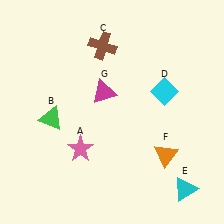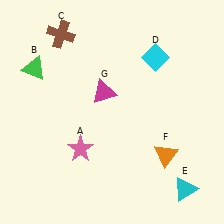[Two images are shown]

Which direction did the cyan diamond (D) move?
The cyan diamond (D) moved up.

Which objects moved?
The objects that moved are: the green triangle (B), the brown cross (C), the cyan diamond (D).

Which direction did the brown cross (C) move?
The brown cross (C) moved left.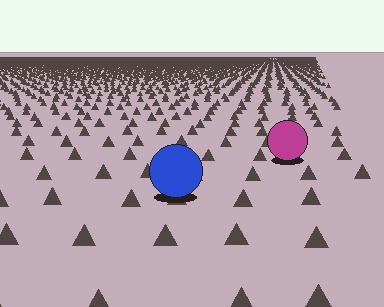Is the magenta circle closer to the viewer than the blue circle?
No. The blue circle is closer — you can tell from the texture gradient: the ground texture is coarser near it.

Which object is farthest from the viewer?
The magenta circle is farthest from the viewer. It appears smaller and the ground texture around it is denser.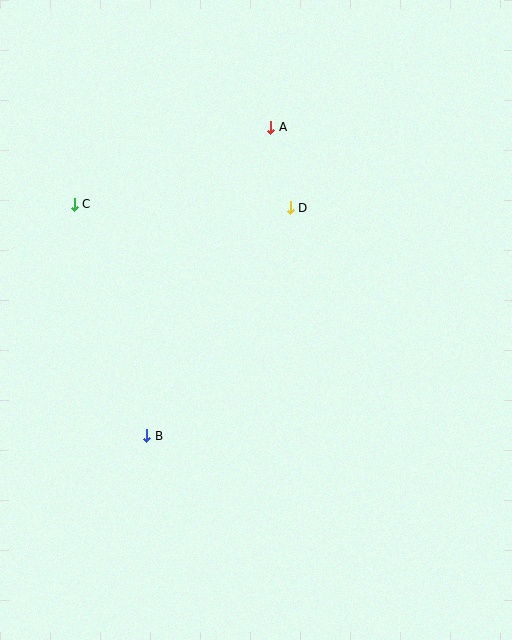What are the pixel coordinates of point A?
Point A is at (271, 127).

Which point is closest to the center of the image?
Point D at (290, 208) is closest to the center.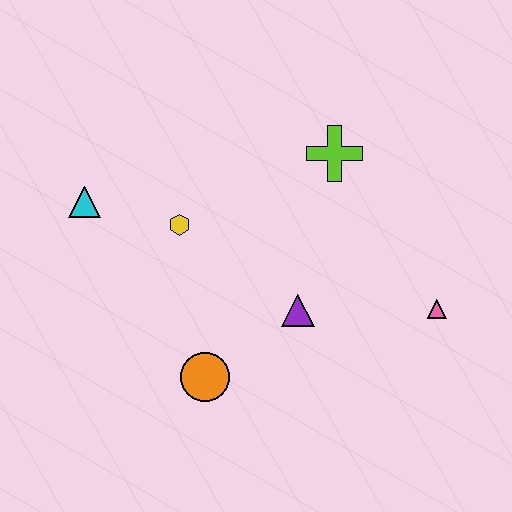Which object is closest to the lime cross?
The purple triangle is closest to the lime cross.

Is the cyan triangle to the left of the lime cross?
Yes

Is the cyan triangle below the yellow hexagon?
No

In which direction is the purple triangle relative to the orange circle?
The purple triangle is to the right of the orange circle.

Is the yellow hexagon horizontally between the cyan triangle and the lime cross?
Yes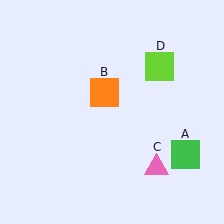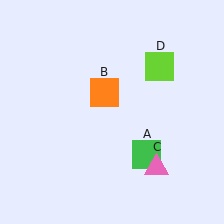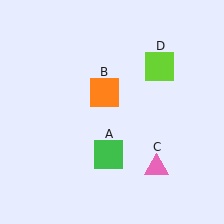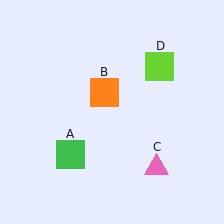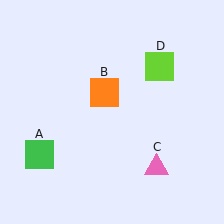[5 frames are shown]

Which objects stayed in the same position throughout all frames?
Orange square (object B) and pink triangle (object C) and lime square (object D) remained stationary.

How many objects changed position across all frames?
1 object changed position: green square (object A).